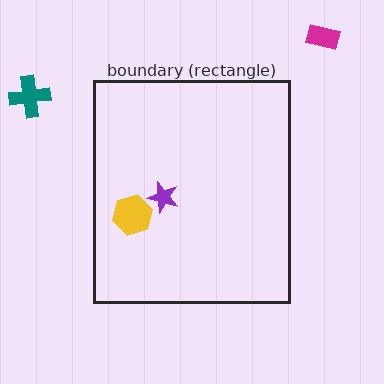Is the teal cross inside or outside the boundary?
Outside.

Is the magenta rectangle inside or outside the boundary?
Outside.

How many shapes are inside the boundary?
2 inside, 2 outside.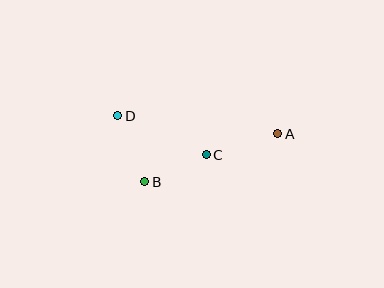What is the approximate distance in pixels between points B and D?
The distance between B and D is approximately 71 pixels.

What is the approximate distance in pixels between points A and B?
The distance between A and B is approximately 142 pixels.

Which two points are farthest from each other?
Points A and D are farthest from each other.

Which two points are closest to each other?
Points B and C are closest to each other.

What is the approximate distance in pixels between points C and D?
The distance between C and D is approximately 97 pixels.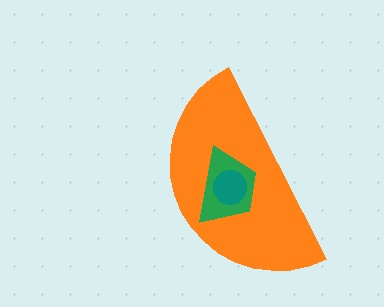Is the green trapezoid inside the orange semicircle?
Yes.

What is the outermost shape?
The orange semicircle.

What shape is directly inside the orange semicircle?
The green trapezoid.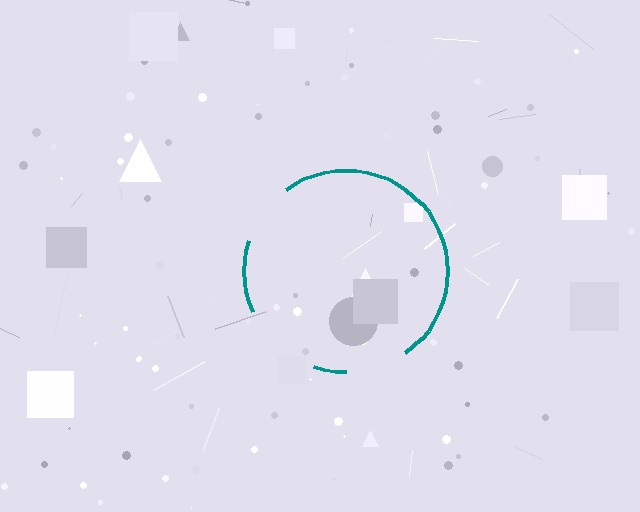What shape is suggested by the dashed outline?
The dashed outline suggests a circle.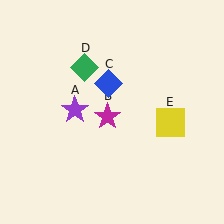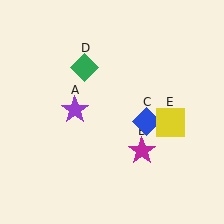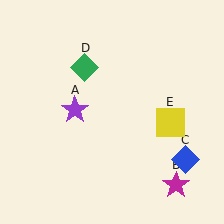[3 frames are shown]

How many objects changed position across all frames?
2 objects changed position: magenta star (object B), blue diamond (object C).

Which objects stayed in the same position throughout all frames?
Purple star (object A) and green diamond (object D) and yellow square (object E) remained stationary.